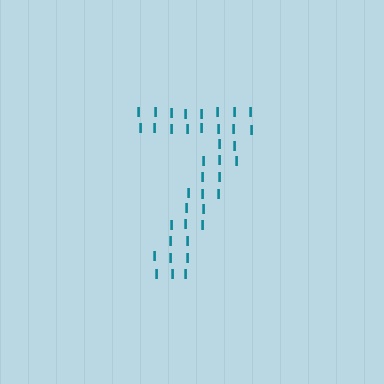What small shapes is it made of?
It is made of small letter I's.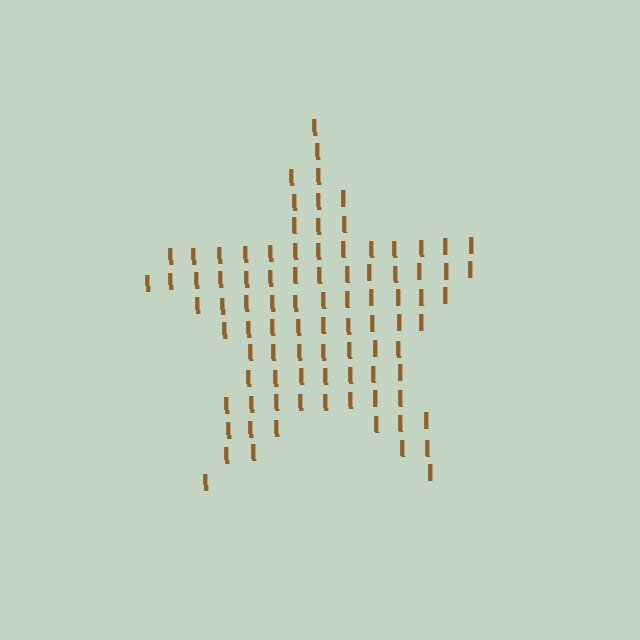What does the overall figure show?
The overall figure shows a star.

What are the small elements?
The small elements are letter I's.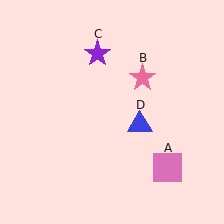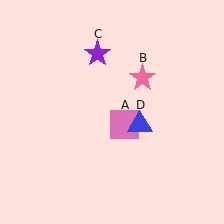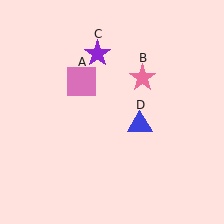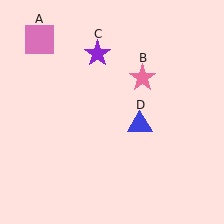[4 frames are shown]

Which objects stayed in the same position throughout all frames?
Pink star (object B) and purple star (object C) and blue triangle (object D) remained stationary.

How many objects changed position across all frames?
1 object changed position: pink square (object A).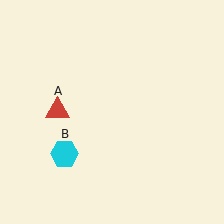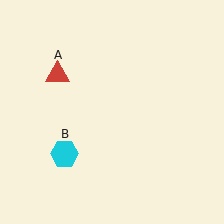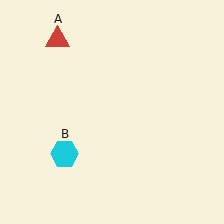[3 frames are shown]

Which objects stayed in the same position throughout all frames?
Cyan hexagon (object B) remained stationary.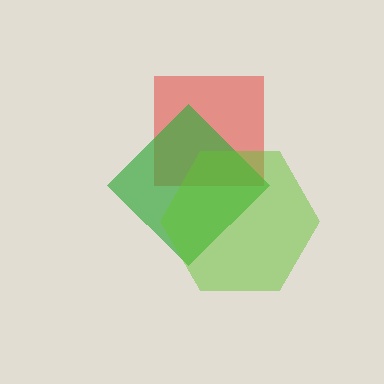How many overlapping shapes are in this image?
There are 3 overlapping shapes in the image.